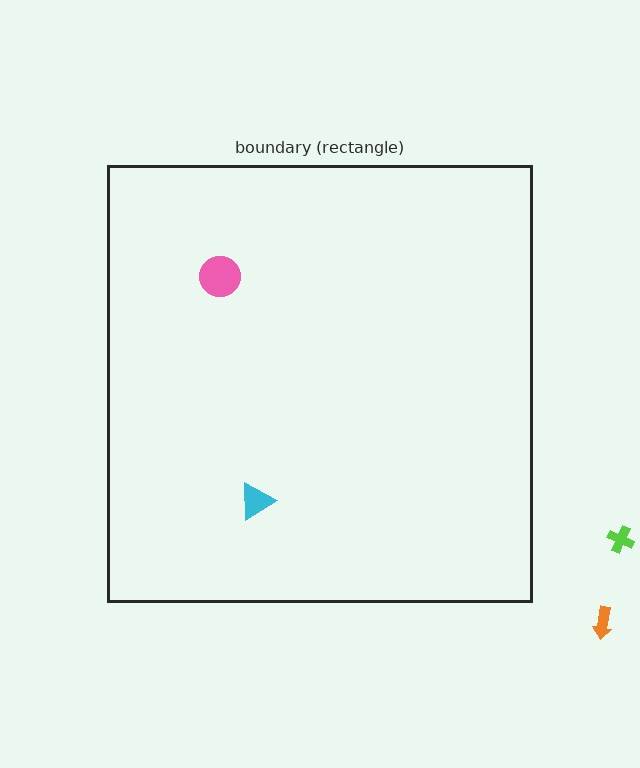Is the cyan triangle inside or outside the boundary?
Inside.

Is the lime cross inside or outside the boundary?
Outside.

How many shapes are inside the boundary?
2 inside, 2 outside.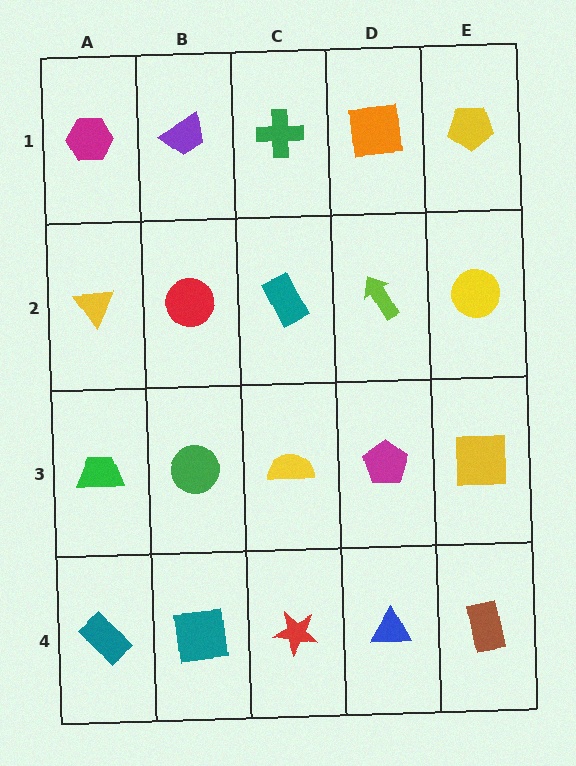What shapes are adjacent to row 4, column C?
A yellow semicircle (row 3, column C), a teal square (row 4, column B), a blue triangle (row 4, column D).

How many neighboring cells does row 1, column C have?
3.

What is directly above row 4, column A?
A green trapezoid.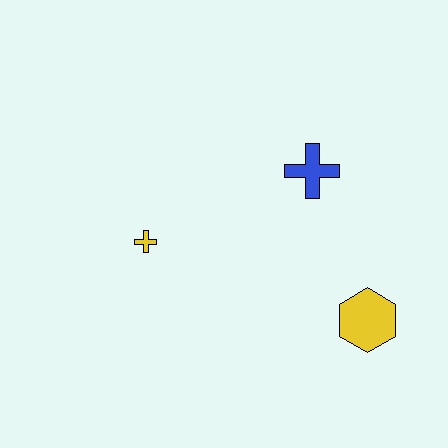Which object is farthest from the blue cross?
The yellow cross is farthest from the blue cross.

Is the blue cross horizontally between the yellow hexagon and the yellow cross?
Yes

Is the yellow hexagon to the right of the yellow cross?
Yes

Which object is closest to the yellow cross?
The blue cross is closest to the yellow cross.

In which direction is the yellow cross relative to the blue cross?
The yellow cross is to the left of the blue cross.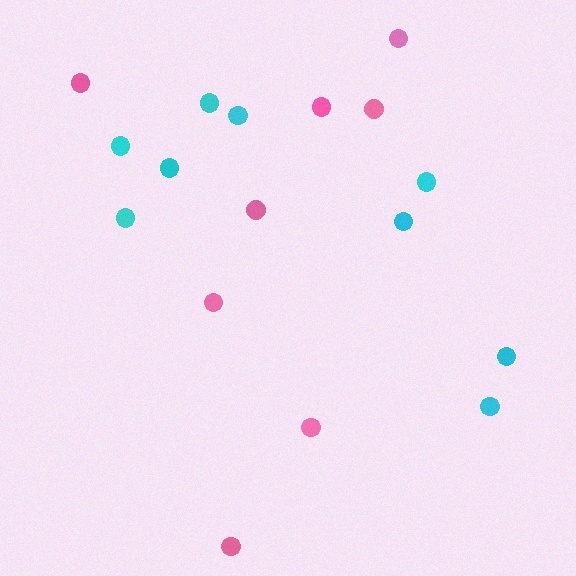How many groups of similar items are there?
There are 2 groups: one group of cyan circles (9) and one group of pink circles (8).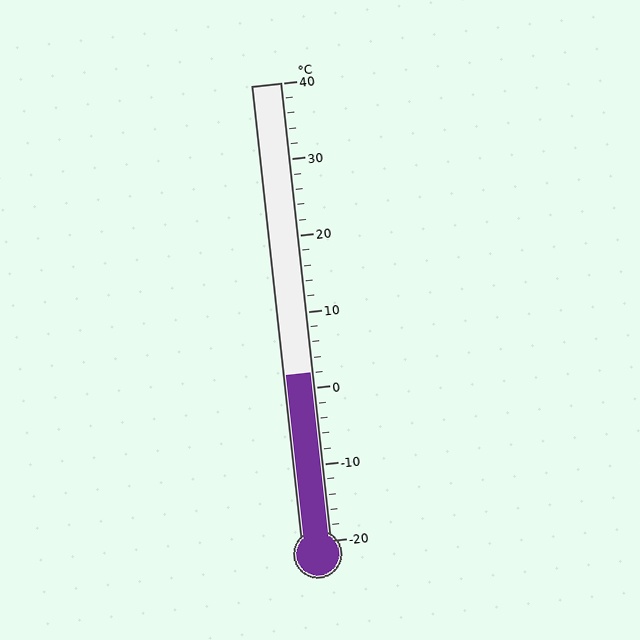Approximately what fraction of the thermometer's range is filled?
The thermometer is filled to approximately 35% of its range.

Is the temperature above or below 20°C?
The temperature is below 20°C.